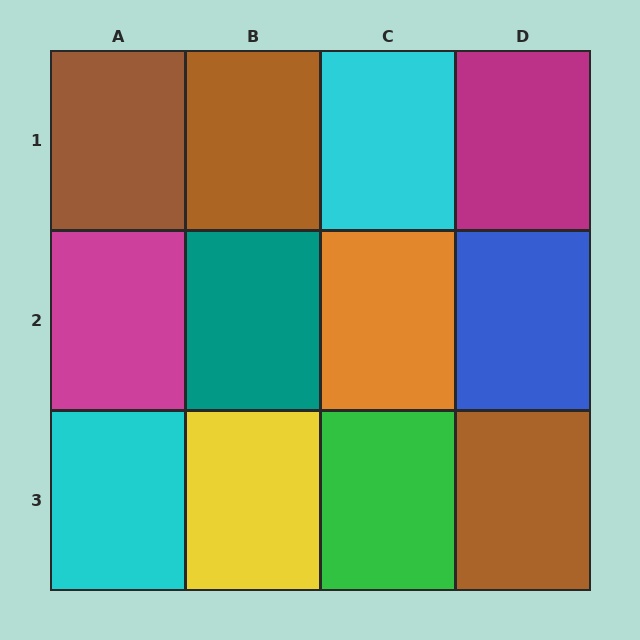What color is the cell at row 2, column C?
Orange.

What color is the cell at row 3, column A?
Cyan.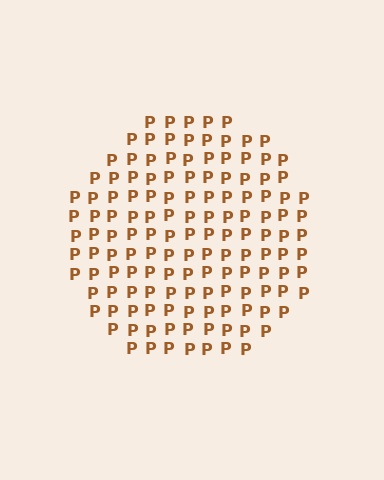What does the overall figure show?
The overall figure shows a circle.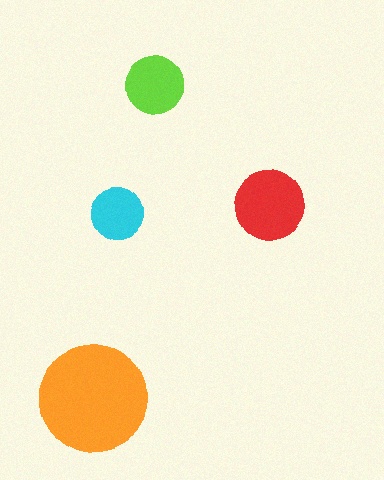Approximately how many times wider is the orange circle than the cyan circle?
About 2 times wider.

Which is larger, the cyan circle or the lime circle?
The lime one.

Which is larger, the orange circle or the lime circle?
The orange one.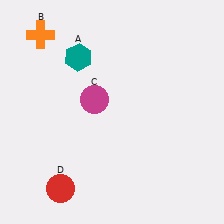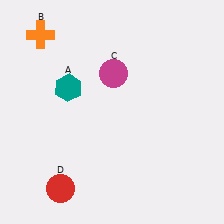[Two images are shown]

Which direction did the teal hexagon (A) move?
The teal hexagon (A) moved down.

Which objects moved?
The objects that moved are: the teal hexagon (A), the magenta circle (C).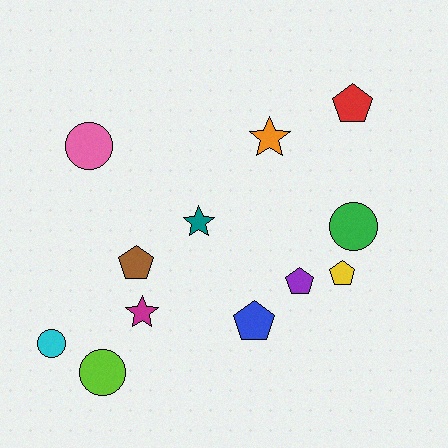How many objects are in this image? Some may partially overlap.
There are 12 objects.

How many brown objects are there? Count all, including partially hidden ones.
There is 1 brown object.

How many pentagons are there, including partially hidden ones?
There are 5 pentagons.